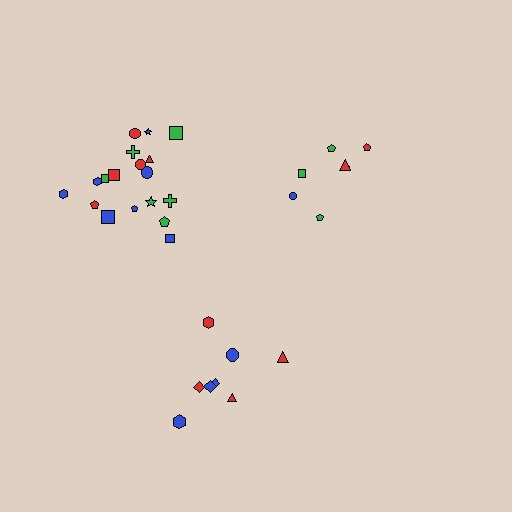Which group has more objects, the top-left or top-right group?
The top-left group.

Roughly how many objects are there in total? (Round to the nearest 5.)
Roughly 35 objects in total.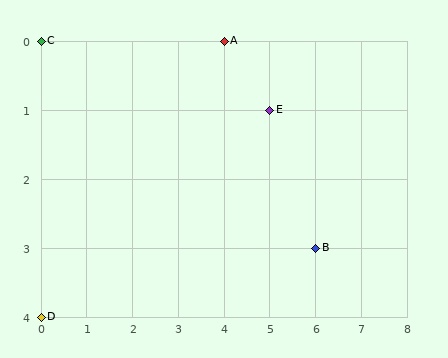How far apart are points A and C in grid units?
Points A and C are 4 columns apart.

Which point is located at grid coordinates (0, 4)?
Point D is at (0, 4).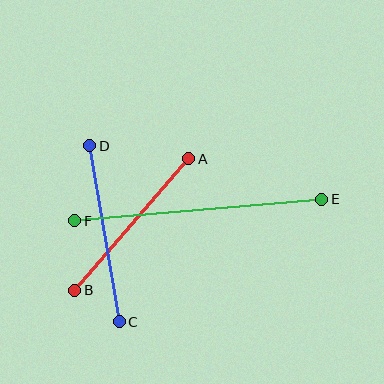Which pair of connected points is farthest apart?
Points E and F are farthest apart.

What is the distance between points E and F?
The distance is approximately 248 pixels.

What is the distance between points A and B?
The distance is approximately 174 pixels.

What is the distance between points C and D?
The distance is approximately 179 pixels.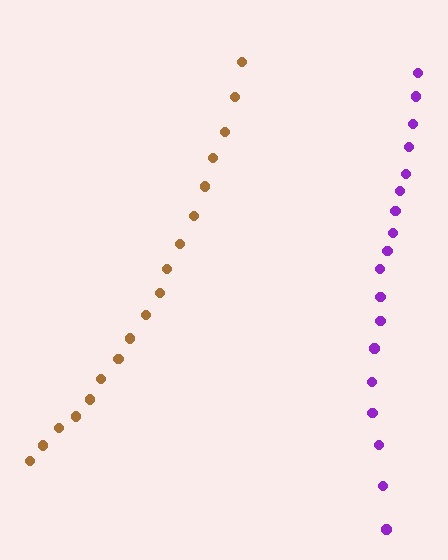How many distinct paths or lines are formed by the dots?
There are 2 distinct paths.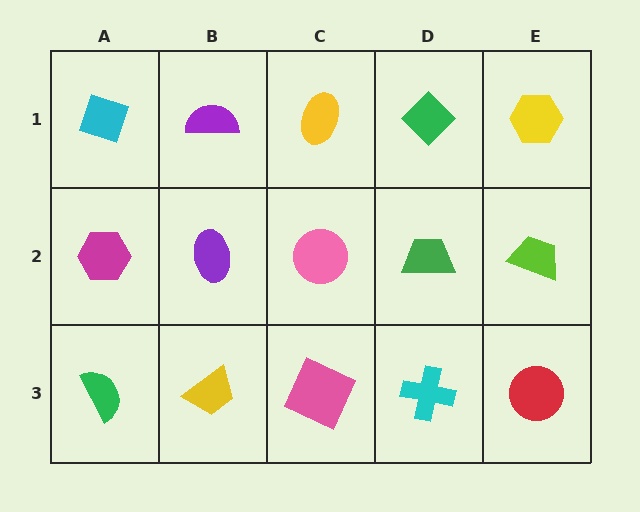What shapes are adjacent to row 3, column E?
A lime trapezoid (row 2, column E), a cyan cross (row 3, column D).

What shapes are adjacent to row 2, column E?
A yellow hexagon (row 1, column E), a red circle (row 3, column E), a green trapezoid (row 2, column D).